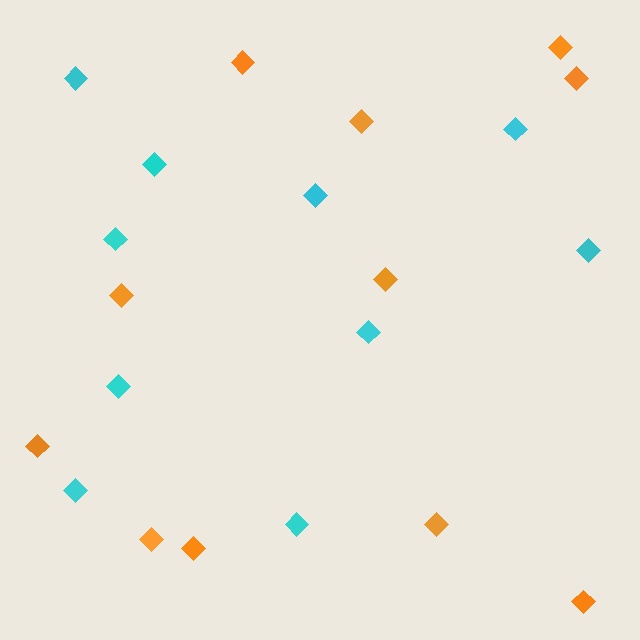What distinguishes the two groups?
There are 2 groups: one group of cyan diamonds (10) and one group of orange diamonds (11).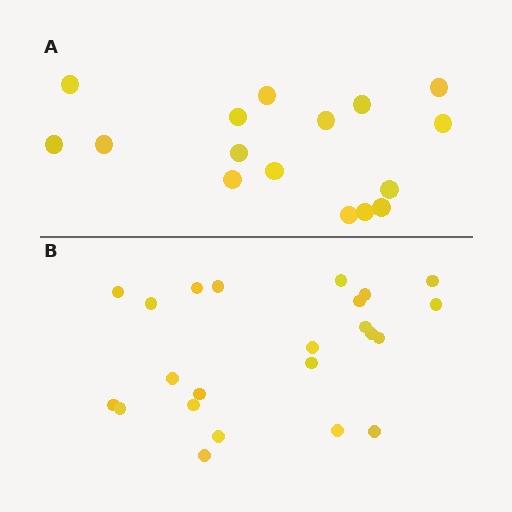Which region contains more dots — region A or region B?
Region B (the bottom region) has more dots.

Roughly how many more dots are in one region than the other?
Region B has roughly 8 or so more dots than region A.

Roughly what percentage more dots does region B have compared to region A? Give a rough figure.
About 45% more.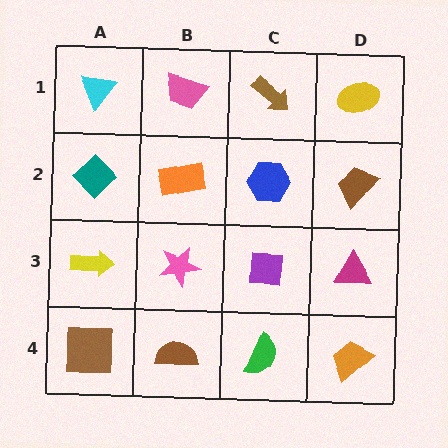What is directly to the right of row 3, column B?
A purple square.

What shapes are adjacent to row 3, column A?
A teal diamond (row 2, column A), a brown square (row 4, column A), a pink star (row 3, column B).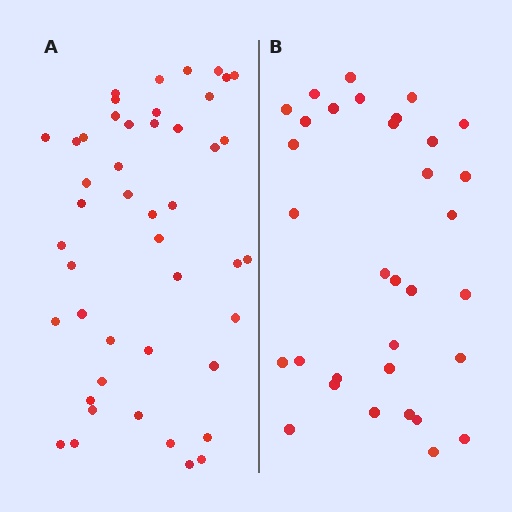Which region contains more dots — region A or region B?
Region A (the left region) has more dots.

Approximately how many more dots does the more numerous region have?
Region A has approximately 15 more dots than region B.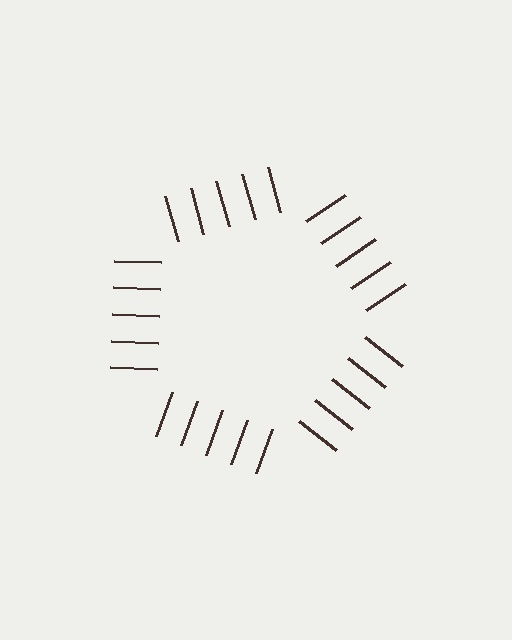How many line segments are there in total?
25 — 5 along each of the 5 edges.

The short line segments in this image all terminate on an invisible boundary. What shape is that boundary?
An illusory pentagon — the line segments terminate on its edges but no continuous stroke is drawn.